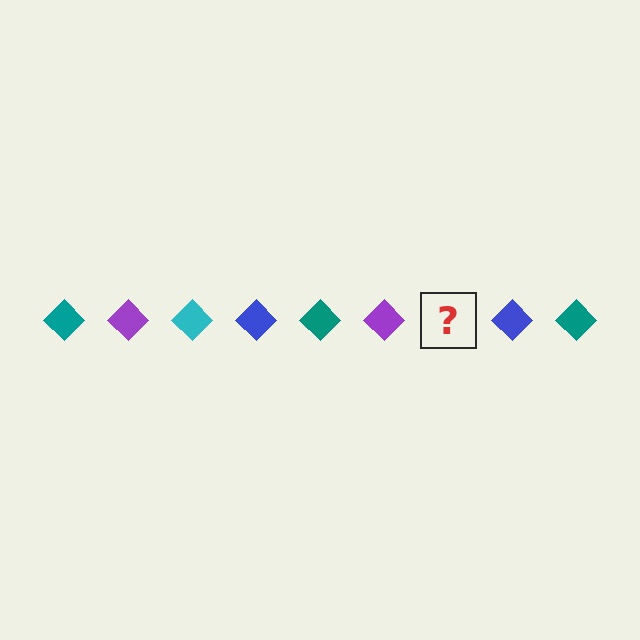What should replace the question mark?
The question mark should be replaced with a cyan diamond.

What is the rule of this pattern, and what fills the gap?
The rule is that the pattern cycles through teal, purple, cyan, blue diamonds. The gap should be filled with a cyan diamond.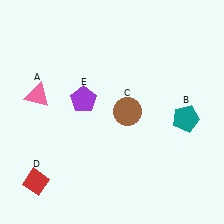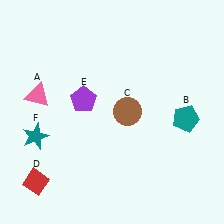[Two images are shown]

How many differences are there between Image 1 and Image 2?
There is 1 difference between the two images.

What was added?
A teal star (F) was added in Image 2.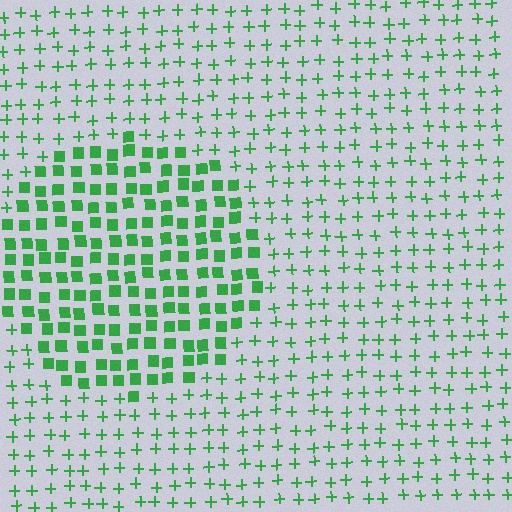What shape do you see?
I see a circle.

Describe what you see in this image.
The image is filled with small green elements arranged in a uniform grid. A circle-shaped region contains squares, while the surrounding area contains plus signs. The boundary is defined purely by the change in element shape.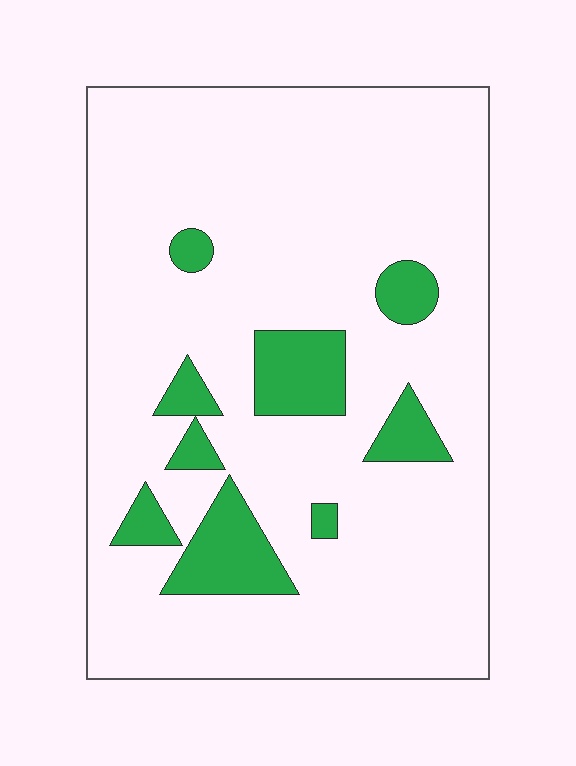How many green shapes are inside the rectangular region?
9.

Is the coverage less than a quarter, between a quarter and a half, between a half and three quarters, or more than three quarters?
Less than a quarter.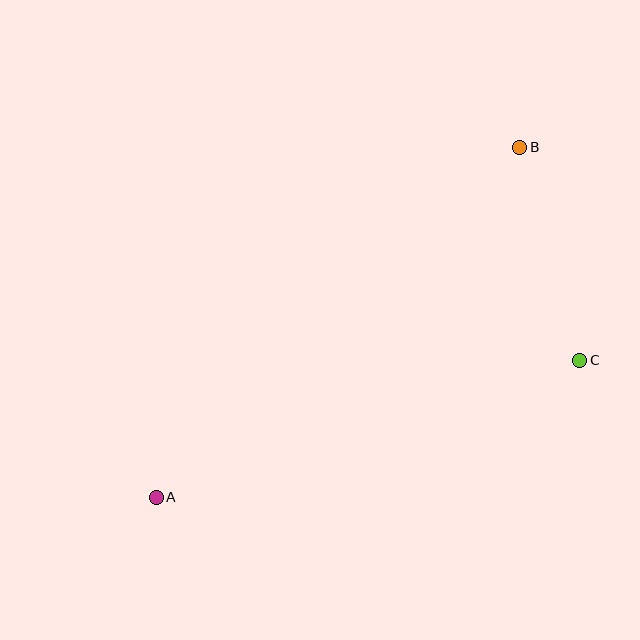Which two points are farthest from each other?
Points A and B are farthest from each other.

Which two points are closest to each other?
Points B and C are closest to each other.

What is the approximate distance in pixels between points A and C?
The distance between A and C is approximately 445 pixels.